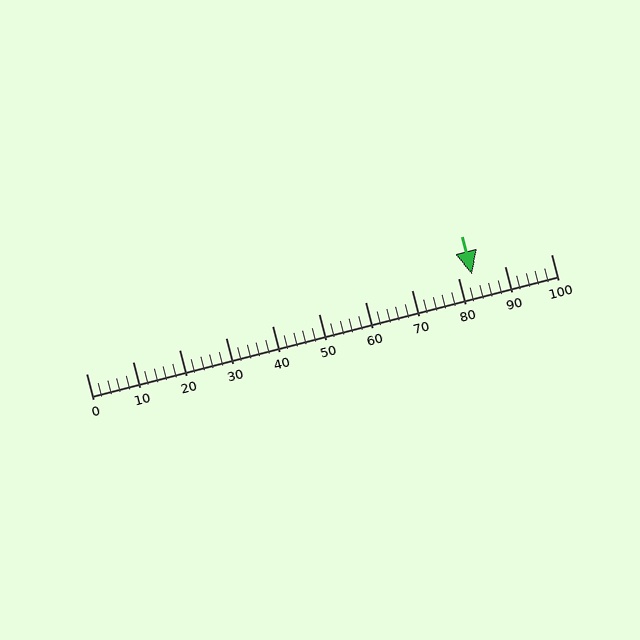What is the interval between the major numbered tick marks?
The major tick marks are spaced 10 units apart.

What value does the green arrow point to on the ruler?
The green arrow points to approximately 83.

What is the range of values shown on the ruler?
The ruler shows values from 0 to 100.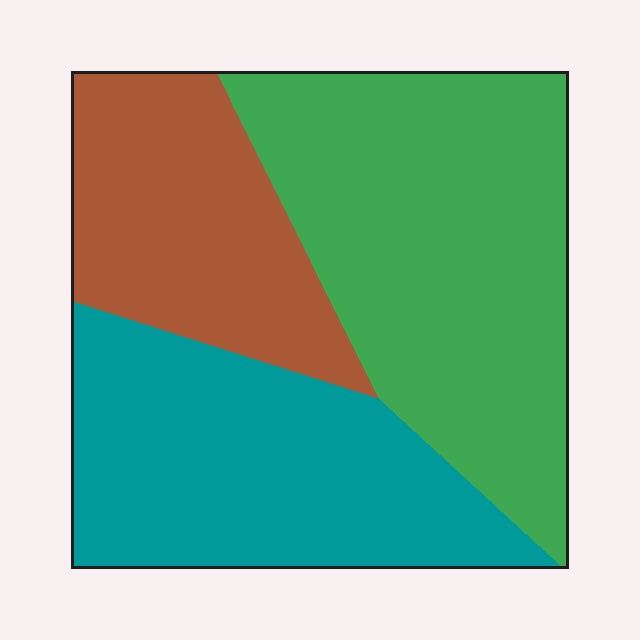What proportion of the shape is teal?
Teal covers 34% of the shape.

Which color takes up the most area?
Green, at roughly 45%.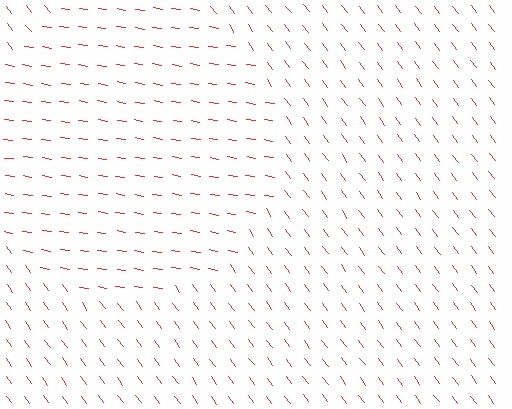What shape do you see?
I see a circle.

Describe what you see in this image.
The image is filled with small red line segments. A circle region in the image has lines oriented differently from the surrounding lines, creating a visible texture boundary.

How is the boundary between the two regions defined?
The boundary is defined purely by a change in line orientation (approximately 45 degrees difference). All lines are the same color and thickness.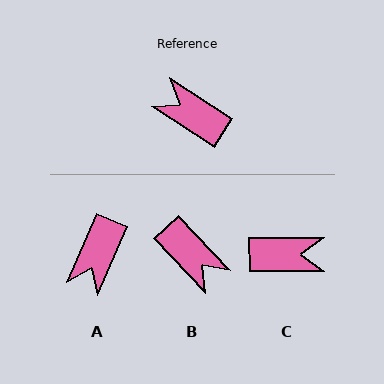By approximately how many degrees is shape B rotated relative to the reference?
Approximately 166 degrees counter-clockwise.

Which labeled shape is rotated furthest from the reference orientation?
B, about 166 degrees away.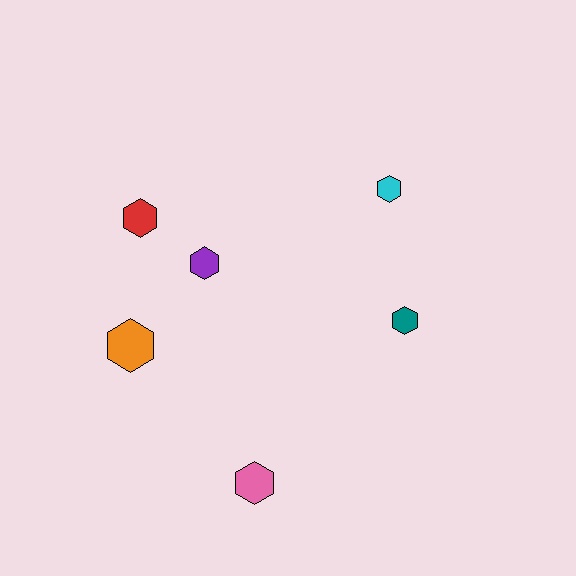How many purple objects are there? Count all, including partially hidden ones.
There is 1 purple object.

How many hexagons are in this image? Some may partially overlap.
There are 6 hexagons.